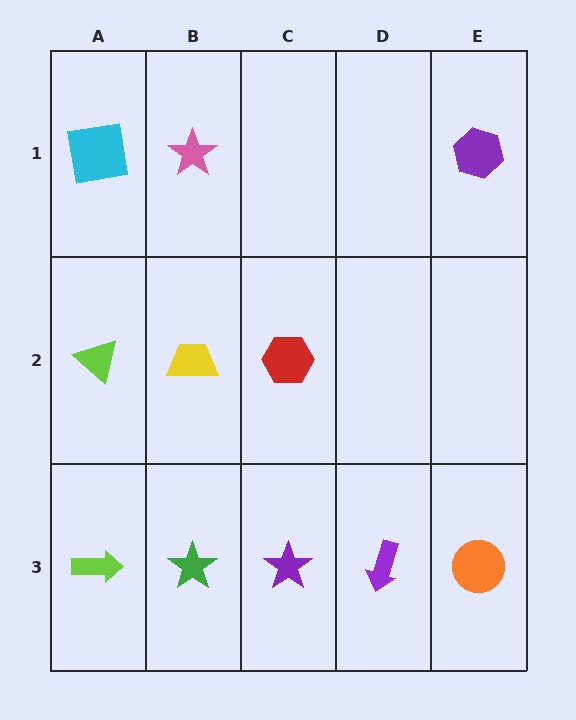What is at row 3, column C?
A purple star.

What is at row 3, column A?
A lime arrow.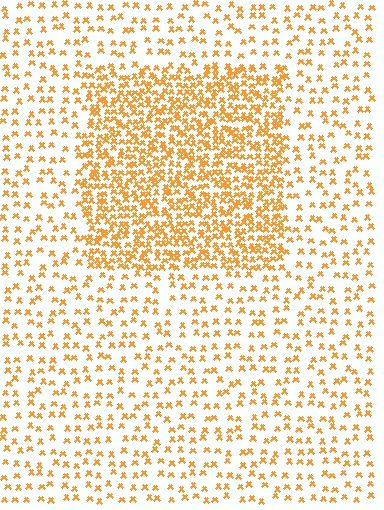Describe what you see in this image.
The image contains small orange elements arranged at two different densities. A rectangle-shaped region is visible where the elements are more densely packed than the surrounding area.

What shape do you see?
I see a rectangle.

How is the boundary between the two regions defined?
The boundary is defined by a change in element density (approximately 2.6x ratio). All elements are the same color, size, and shape.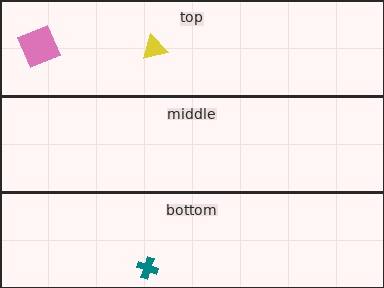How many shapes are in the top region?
2.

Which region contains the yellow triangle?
The top region.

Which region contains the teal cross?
The bottom region.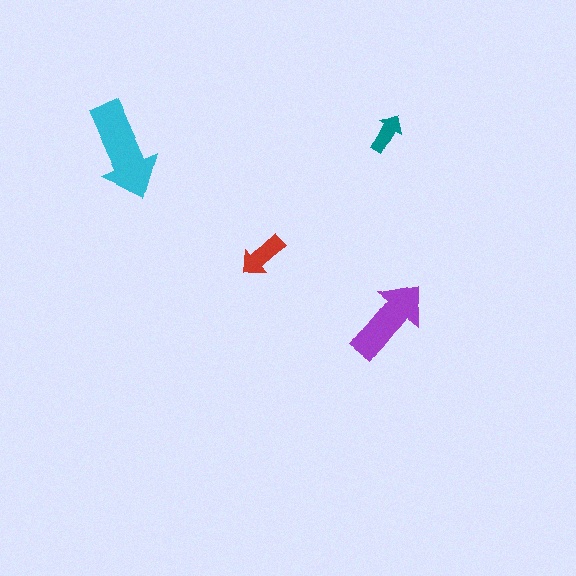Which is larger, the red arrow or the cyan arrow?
The cyan one.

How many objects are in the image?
There are 4 objects in the image.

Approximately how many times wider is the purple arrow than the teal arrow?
About 2 times wider.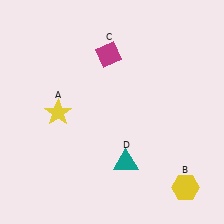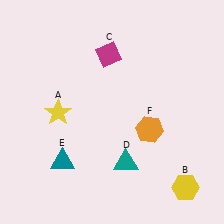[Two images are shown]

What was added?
A teal triangle (E), an orange hexagon (F) were added in Image 2.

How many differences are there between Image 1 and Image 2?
There are 2 differences between the two images.